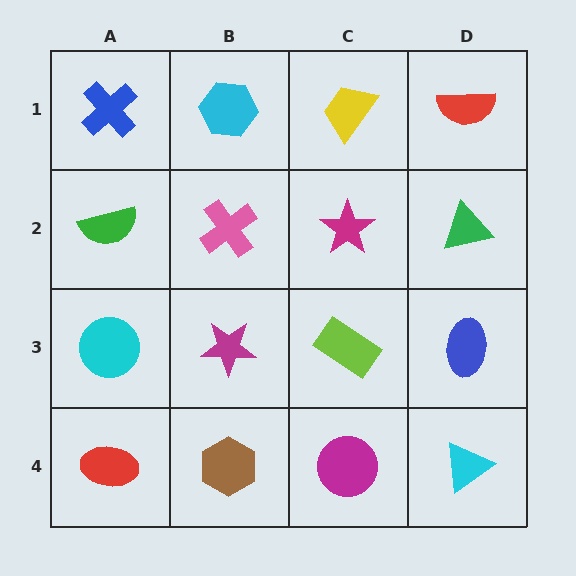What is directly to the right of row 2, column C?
A green triangle.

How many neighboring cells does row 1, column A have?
2.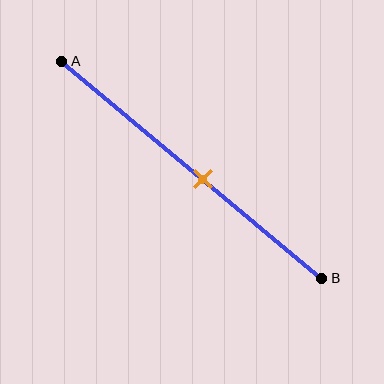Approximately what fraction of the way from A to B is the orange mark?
The orange mark is approximately 55% of the way from A to B.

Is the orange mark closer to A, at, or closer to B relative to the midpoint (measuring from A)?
The orange mark is closer to point B than the midpoint of segment AB.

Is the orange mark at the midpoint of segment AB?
No, the mark is at about 55% from A, not at the 50% midpoint.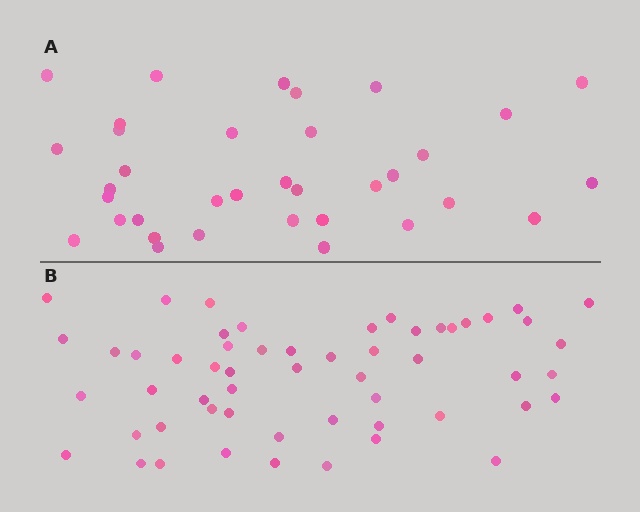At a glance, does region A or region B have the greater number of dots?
Region B (the bottom region) has more dots.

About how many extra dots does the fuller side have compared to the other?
Region B has approximately 20 more dots than region A.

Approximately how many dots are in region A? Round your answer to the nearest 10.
About 40 dots. (The exact count is 35, which rounds to 40.)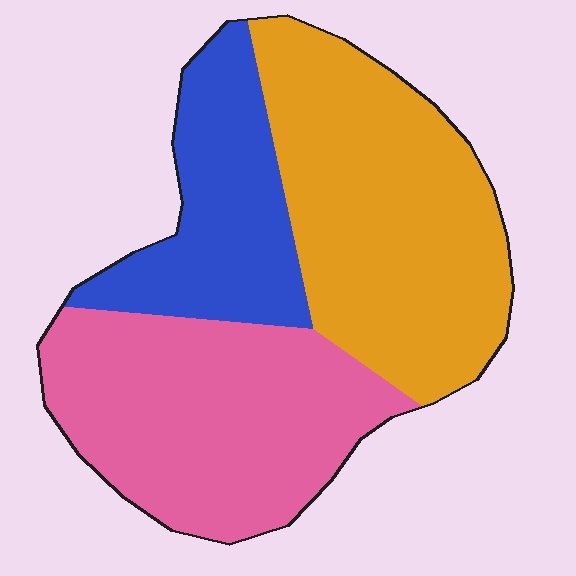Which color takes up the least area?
Blue, at roughly 20%.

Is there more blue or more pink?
Pink.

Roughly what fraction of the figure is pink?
Pink takes up between a third and a half of the figure.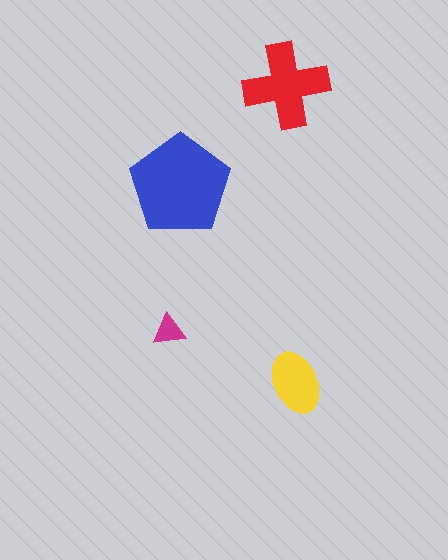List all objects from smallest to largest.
The magenta triangle, the yellow ellipse, the red cross, the blue pentagon.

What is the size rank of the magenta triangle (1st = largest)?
4th.